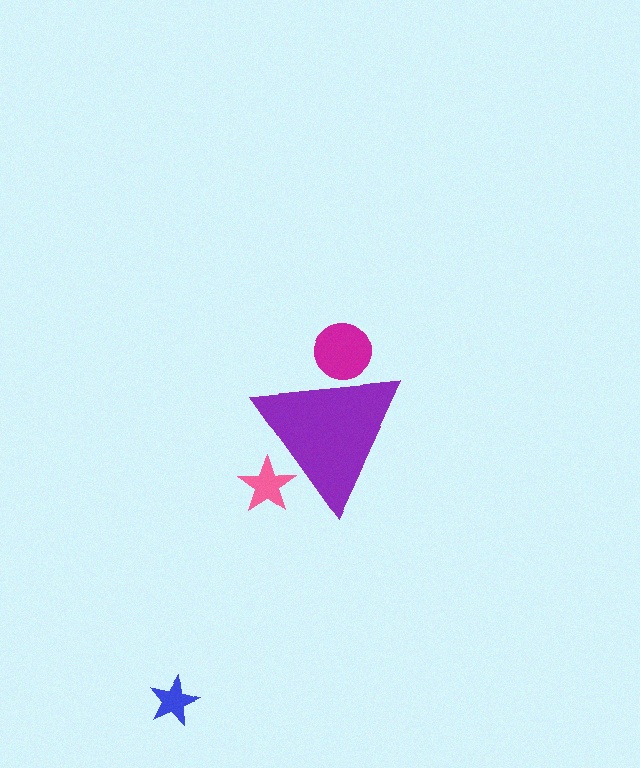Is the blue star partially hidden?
No, the blue star is fully visible.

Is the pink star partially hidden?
Yes, the pink star is partially hidden behind the purple triangle.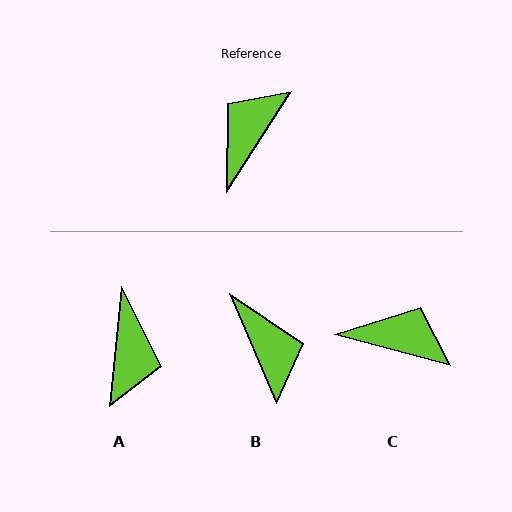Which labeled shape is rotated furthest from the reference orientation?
A, about 153 degrees away.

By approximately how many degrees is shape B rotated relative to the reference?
Approximately 124 degrees clockwise.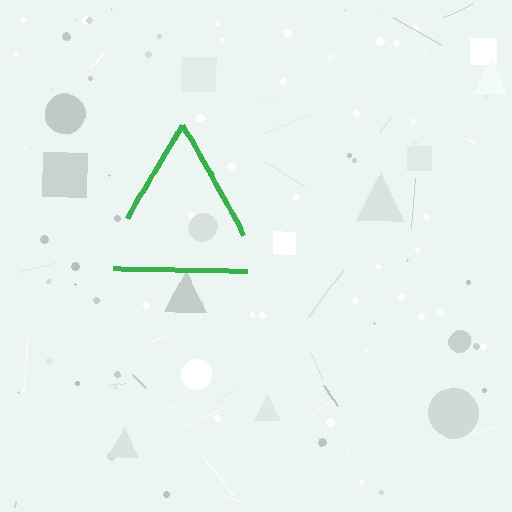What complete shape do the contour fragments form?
The contour fragments form a triangle.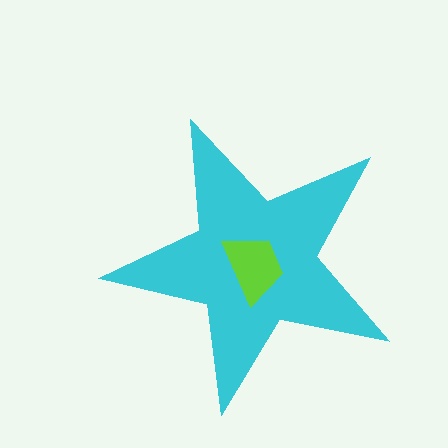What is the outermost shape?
The cyan star.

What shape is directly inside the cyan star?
The lime trapezoid.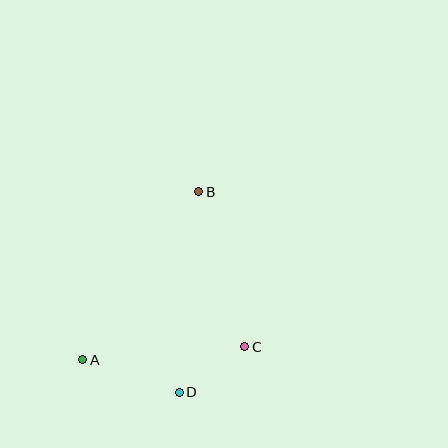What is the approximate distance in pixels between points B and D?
The distance between B and D is approximately 202 pixels.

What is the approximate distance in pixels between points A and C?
The distance between A and C is approximately 162 pixels.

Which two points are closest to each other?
Points C and D are closest to each other.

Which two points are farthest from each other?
Points A and B are farthest from each other.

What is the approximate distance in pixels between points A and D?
The distance between A and D is approximately 101 pixels.